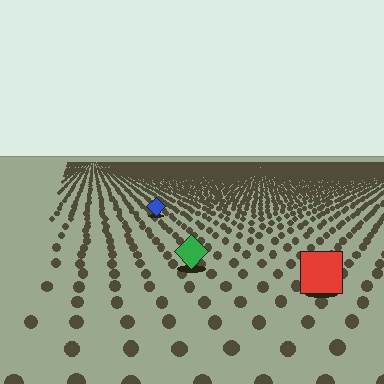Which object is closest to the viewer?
The red square is closest. The texture marks near it are larger and more spread out.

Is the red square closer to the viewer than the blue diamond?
Yes. The red square is closer — you can tell from the texture gradient: the ground texture is coarser near it.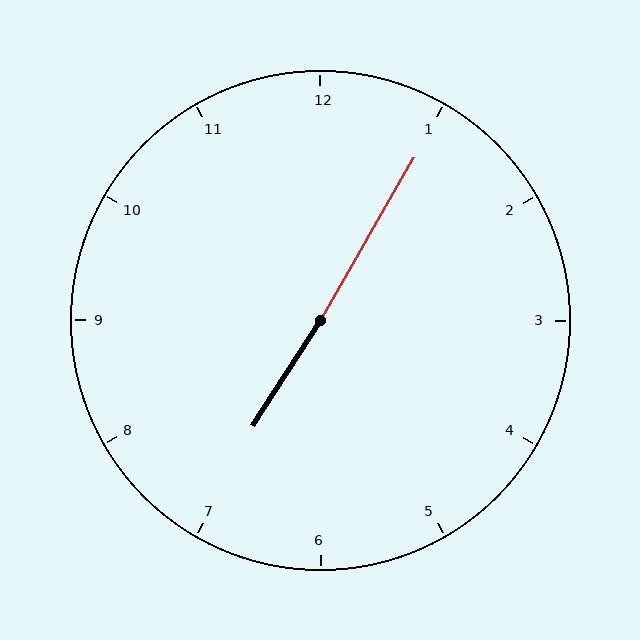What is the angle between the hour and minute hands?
Approximately 178 degrees.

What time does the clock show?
7:05.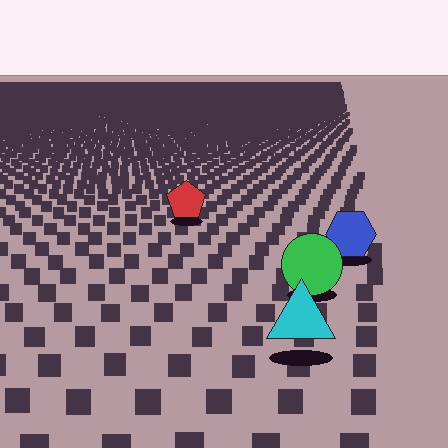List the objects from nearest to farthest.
From nearest to farthest: the cyan triangle, the green circle, the blue hexagon, the red pentagon.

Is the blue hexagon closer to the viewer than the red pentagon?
Yes. The blue hexagon is closer — you can tell from the texture gradient: the ground texture is coarser near it.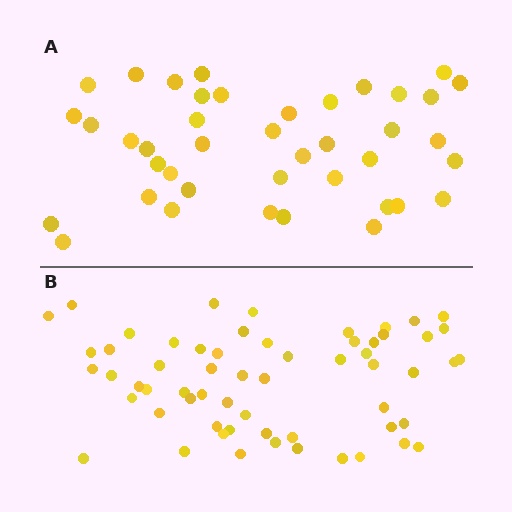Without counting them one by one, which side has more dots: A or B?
Region B (the bottom region) has more dots.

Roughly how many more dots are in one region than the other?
Region B has approximately 20 more dots than region A.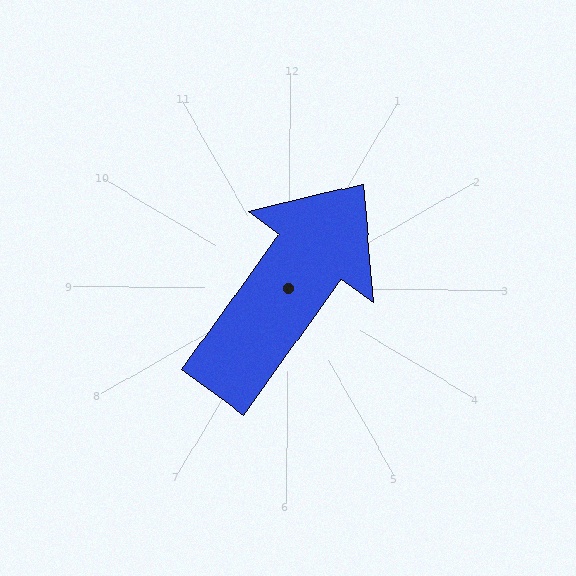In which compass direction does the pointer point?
Northeast.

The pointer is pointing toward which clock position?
Roughly 1 o'clock.